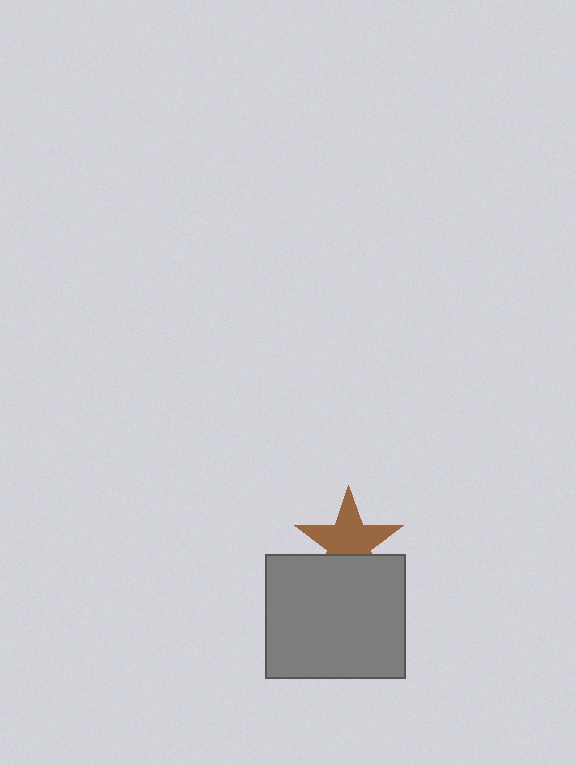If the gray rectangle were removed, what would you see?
You would see the complete brown star.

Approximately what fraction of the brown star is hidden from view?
Roughly 32% of the brown star is hidden behind the gray rectangle.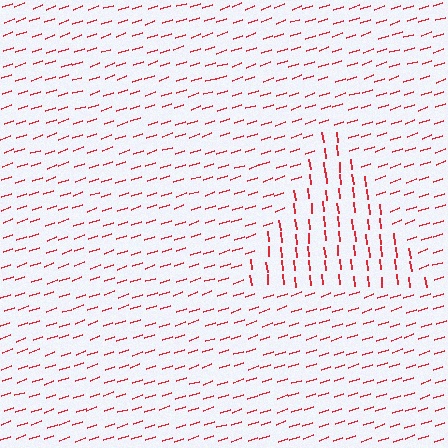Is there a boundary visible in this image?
Yes, there is a texture boundary formed by a change in line orientation.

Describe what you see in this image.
The image is filled with small red line segments. A triangle region in the image has lines oriented differently from the surrounding lines, creating a visible texture boundary.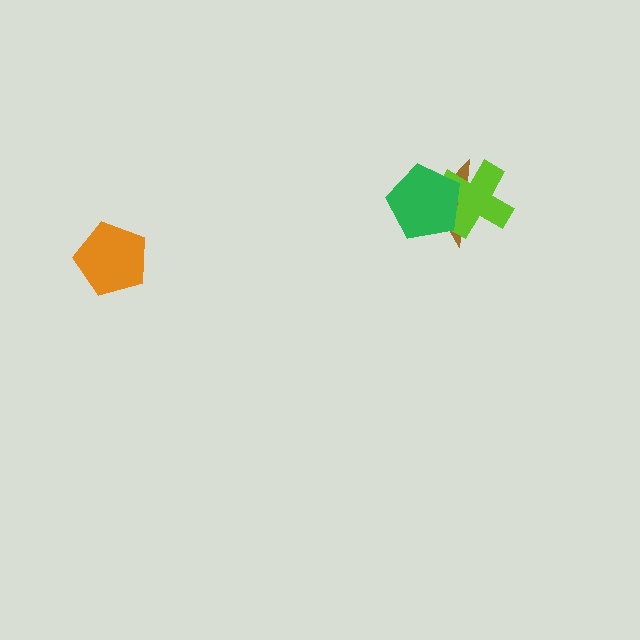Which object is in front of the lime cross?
The green pentagon is in front of the lime cross.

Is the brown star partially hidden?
Yes, it is partially covered by another shape.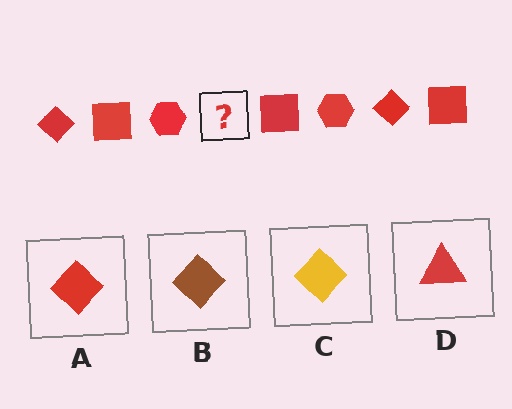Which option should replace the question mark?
Option A.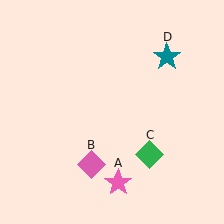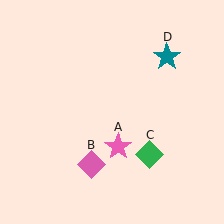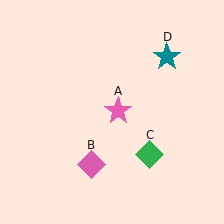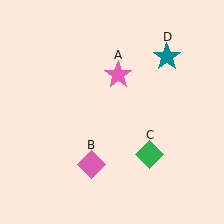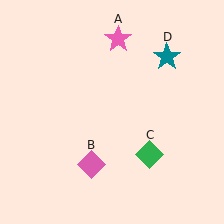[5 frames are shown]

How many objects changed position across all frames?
1 object changed position: pink star (object A).